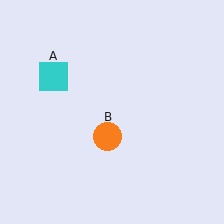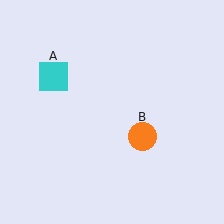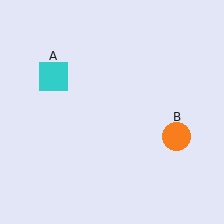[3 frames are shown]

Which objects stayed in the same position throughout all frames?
Cyan square (object A) remained stationary.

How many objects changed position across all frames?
1 object changed position: orange circle (object B).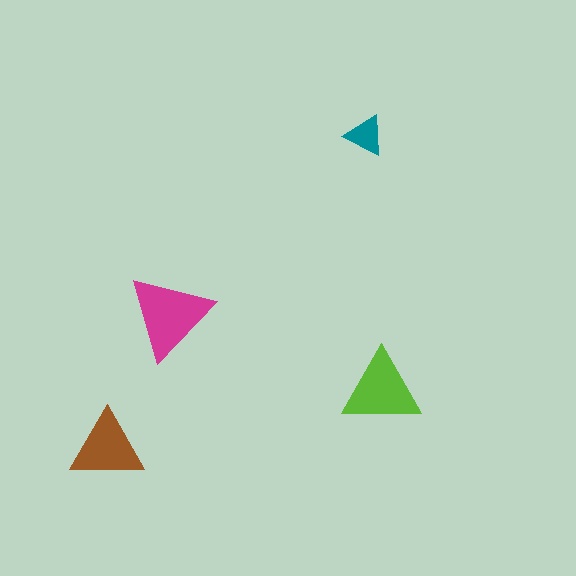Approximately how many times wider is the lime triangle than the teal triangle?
About 2 times wider.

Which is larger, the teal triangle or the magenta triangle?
The magenta one.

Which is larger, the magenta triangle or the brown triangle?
The magenta one.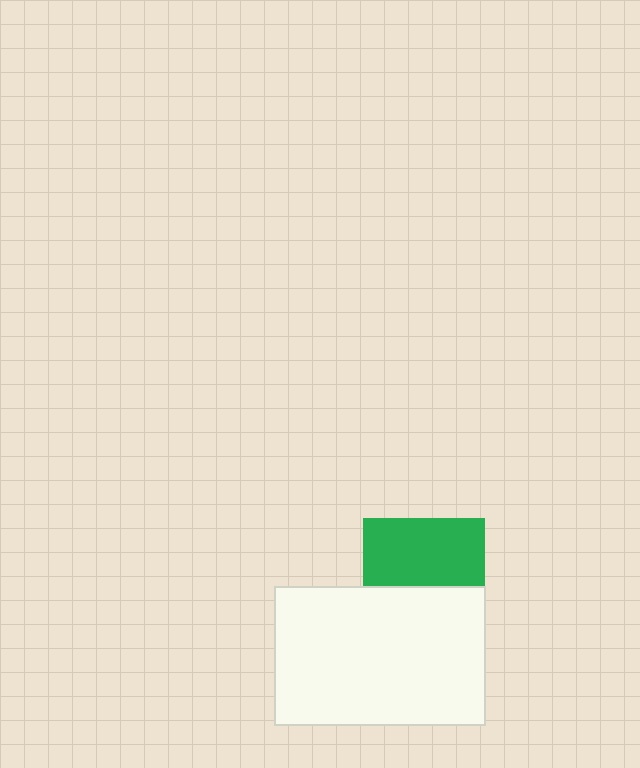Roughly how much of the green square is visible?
About half of it is visible (roughly 56%).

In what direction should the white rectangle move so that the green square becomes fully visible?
The white rectangle should move down. That is the shortest direction to clear the overlap and leave the green square fully visible.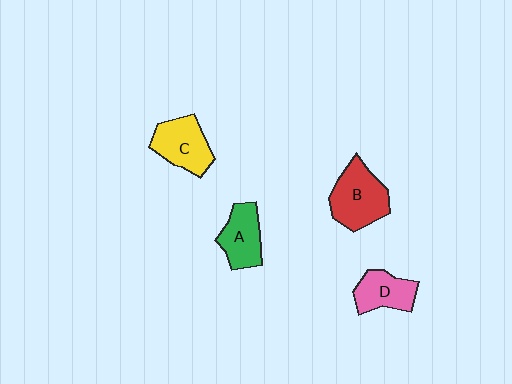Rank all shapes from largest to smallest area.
From largest to smallest: B (red), C (yellow), A (green), D (pink).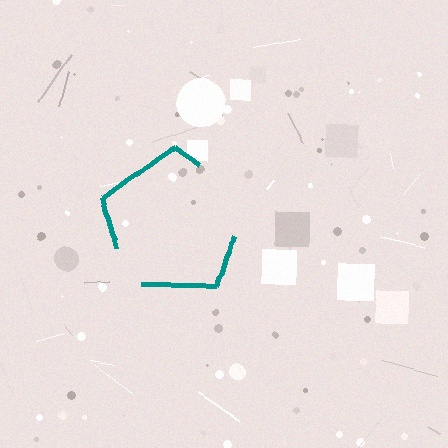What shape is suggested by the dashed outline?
The dashed outline suggests a pentagon.